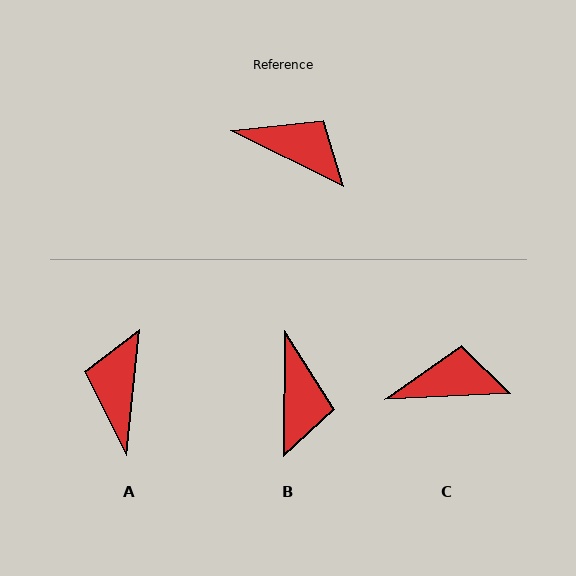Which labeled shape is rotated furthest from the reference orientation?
A, about 110 degrees away.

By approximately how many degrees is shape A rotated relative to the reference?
Approximately 110 degrees counter-clockwise.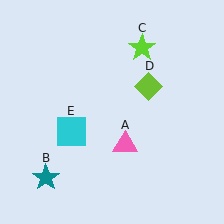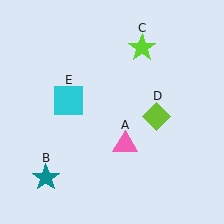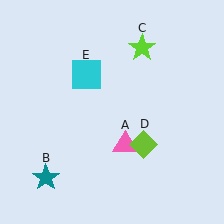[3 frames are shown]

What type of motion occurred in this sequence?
The lime diamond (object D), cyan square (object E) rotated clockwise around the center of the scene.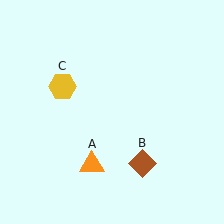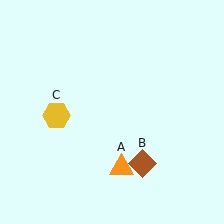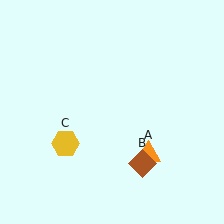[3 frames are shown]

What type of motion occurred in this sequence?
The orange triangle (object A), yellow hexagon (object C) rotated counterclockwise around the center of the scene.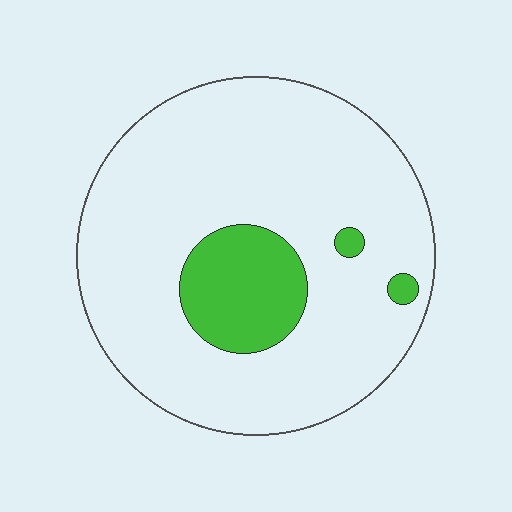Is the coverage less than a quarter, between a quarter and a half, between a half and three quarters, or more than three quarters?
Less than a quarter.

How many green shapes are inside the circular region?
3.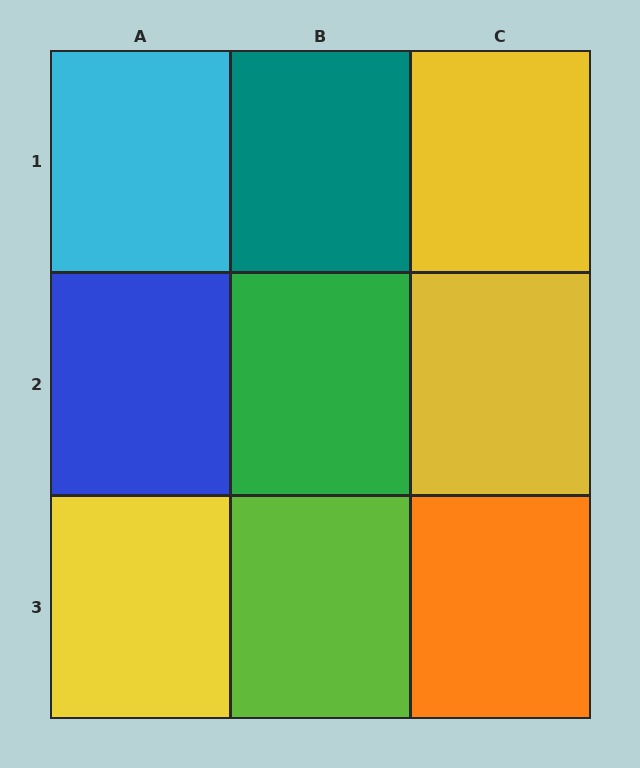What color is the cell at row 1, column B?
Teal.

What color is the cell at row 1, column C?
Yellow.